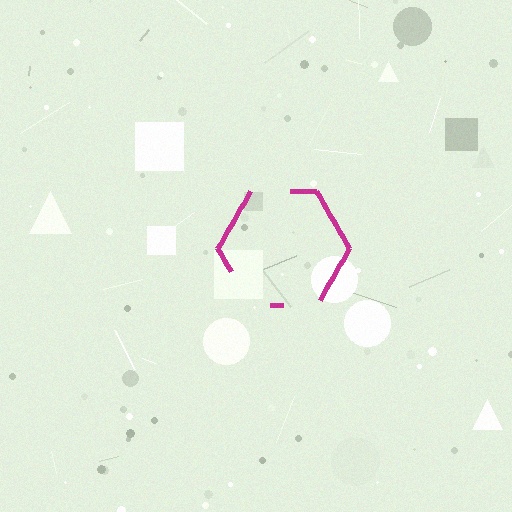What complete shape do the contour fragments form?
The contour fragments form a hexagon.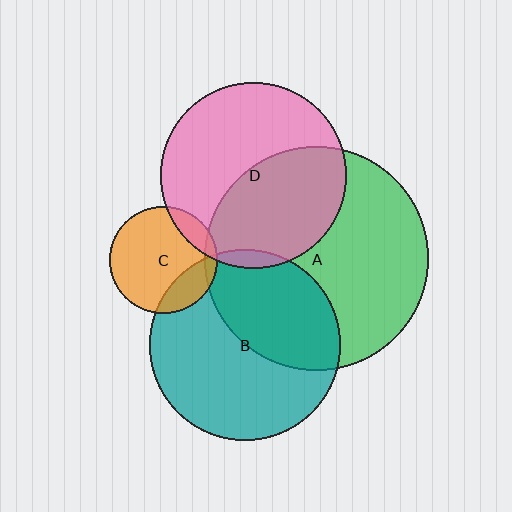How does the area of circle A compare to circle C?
Approximately 4.4 times.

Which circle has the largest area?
Circle A (green).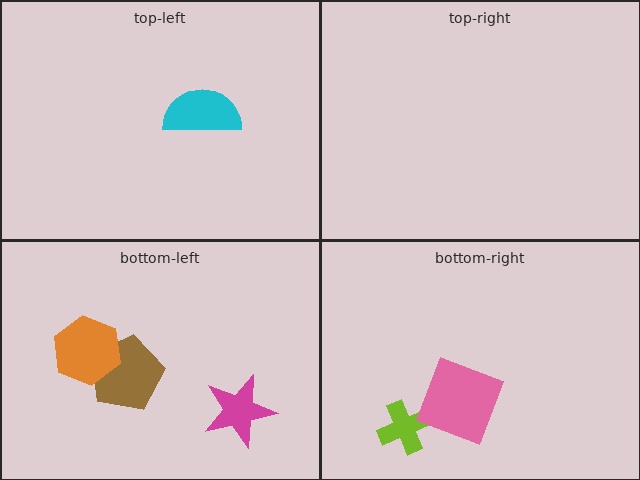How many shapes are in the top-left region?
1.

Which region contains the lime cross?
The bottom-right region.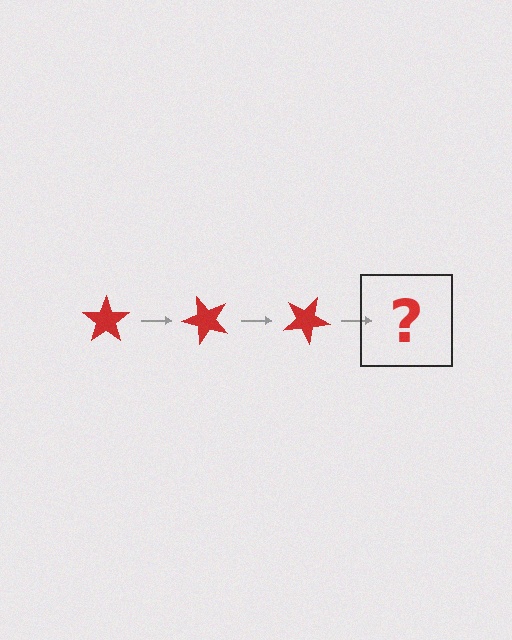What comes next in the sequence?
The next element should be a red star rotated 150 degrees.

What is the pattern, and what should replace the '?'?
The pattern is that the star rotates 50 degrees each step. The '?' should be a red star rotated 150 degrees.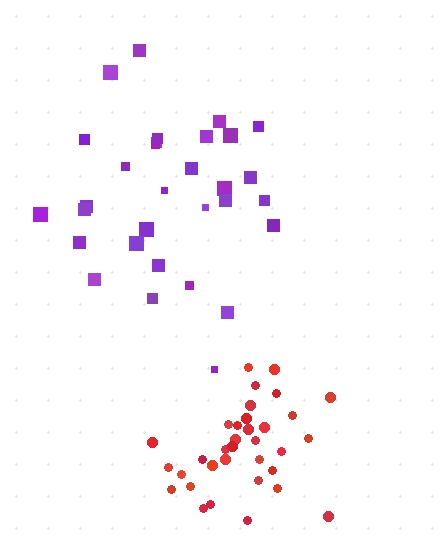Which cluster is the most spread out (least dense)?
Purple.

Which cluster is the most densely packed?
Red.